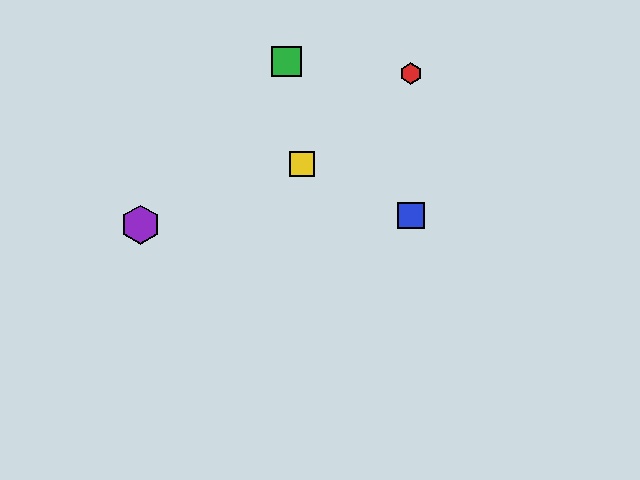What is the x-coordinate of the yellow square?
The yellow square is at x≈302.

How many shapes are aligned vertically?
2 shapes (the red hexagon, the blue square) are aligned vertically.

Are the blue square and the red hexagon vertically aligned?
Yes, both are at x≈411.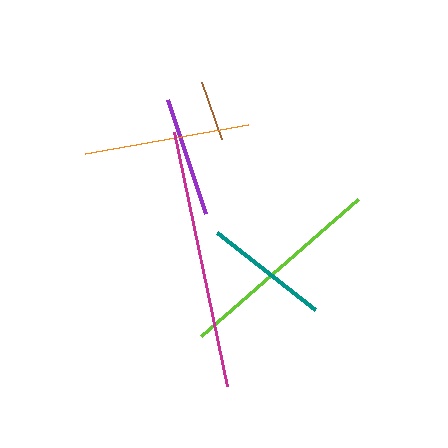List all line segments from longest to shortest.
From longest to shortest: magenta, lime, orange, teal, purple, brown.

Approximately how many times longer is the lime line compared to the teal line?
The lime line is approximately 1.7 times the length of the teal line.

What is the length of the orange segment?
The orange segment is approximately 166 pixels long.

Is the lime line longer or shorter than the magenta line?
The magenta line is longer than the lime line.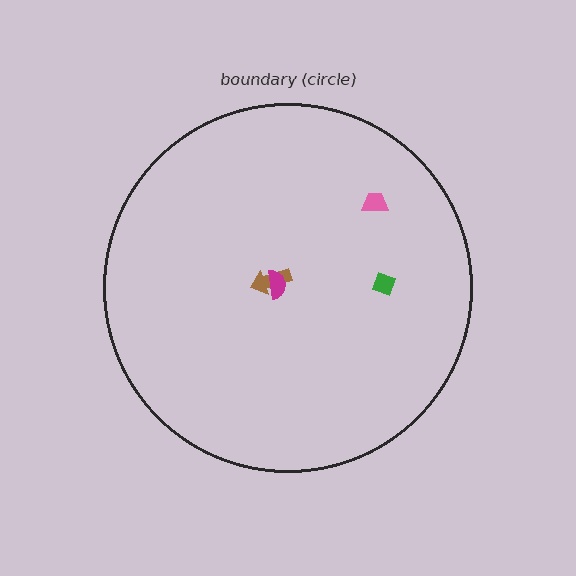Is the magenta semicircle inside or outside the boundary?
Inside.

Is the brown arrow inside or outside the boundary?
Inside.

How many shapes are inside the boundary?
4 inside, 0 outside.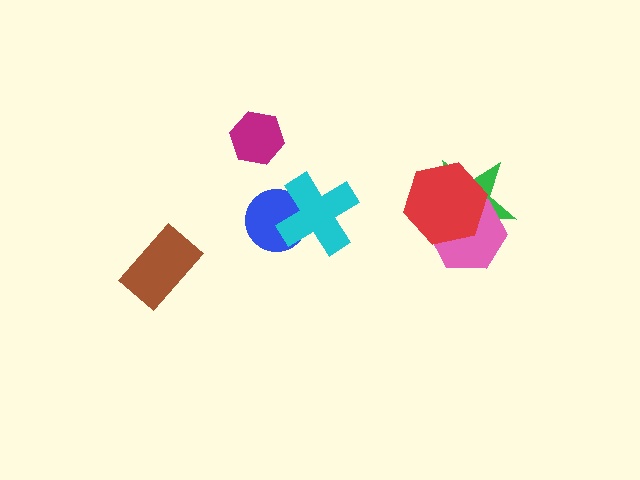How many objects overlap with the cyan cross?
1 object overlaps with the cyan cross.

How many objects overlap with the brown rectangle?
0 objects overlap with the brown rectangle.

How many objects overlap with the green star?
2 objects overlap with the green star.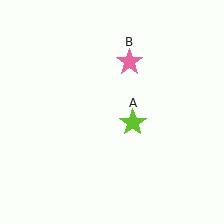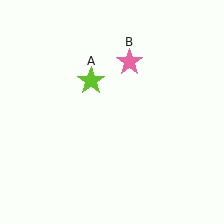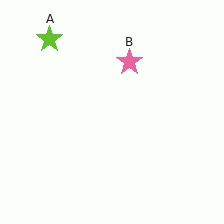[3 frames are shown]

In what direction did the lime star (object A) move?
The lime star (object A) moved up and to the left.